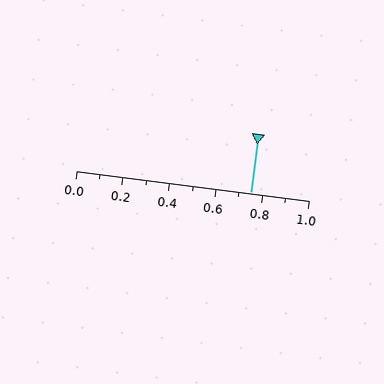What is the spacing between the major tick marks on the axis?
The major ticks are spaced 0.2 apart.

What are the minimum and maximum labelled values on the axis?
The axis runs from 0.0 to 1.0.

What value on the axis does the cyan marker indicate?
The marker indicates approximately 0.75.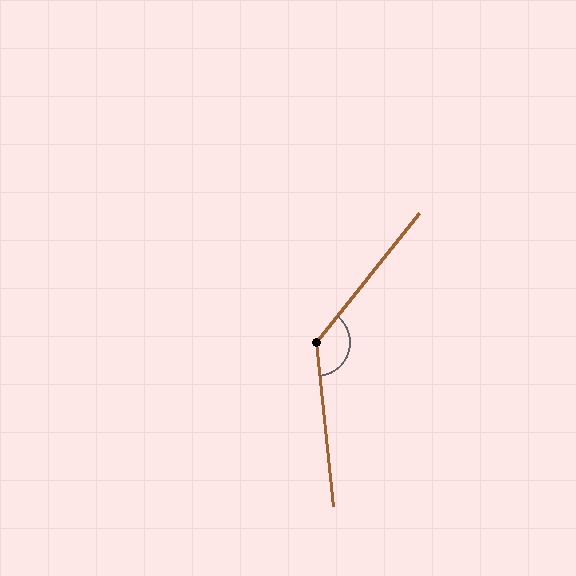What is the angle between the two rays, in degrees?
Approximately 135 degrees.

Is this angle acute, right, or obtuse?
It is obtuse.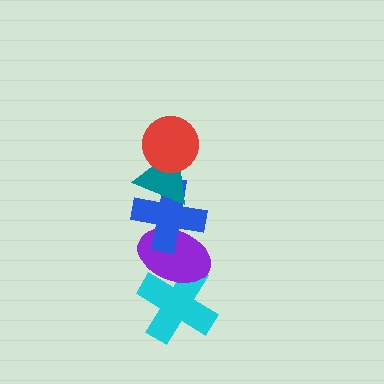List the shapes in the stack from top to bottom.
From top to bottom: the red circle, the teal triangle, the blue cross, the purple ellipse, the cyan cross.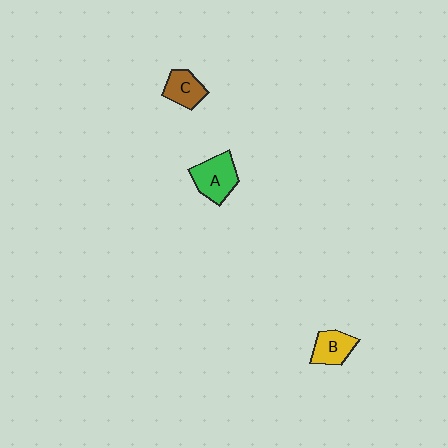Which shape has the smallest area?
Shape C (brown).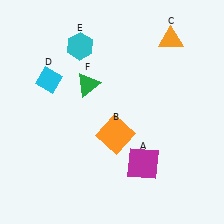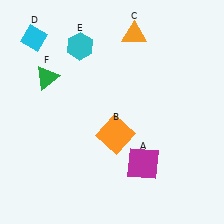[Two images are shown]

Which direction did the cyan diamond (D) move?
The cyan diamond (D) moved up.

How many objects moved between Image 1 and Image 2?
3 objects moved between the two images.